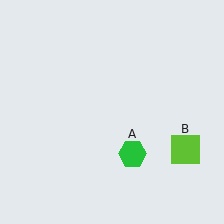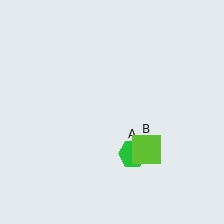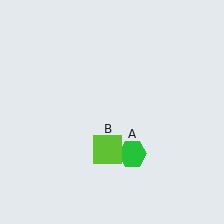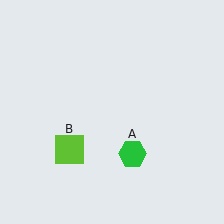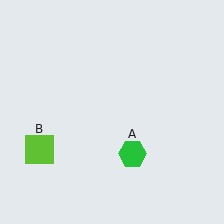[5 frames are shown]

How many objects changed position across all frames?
1 object changed position: lime square (object B).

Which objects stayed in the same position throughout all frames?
Green hexagon (object A) remained stationary.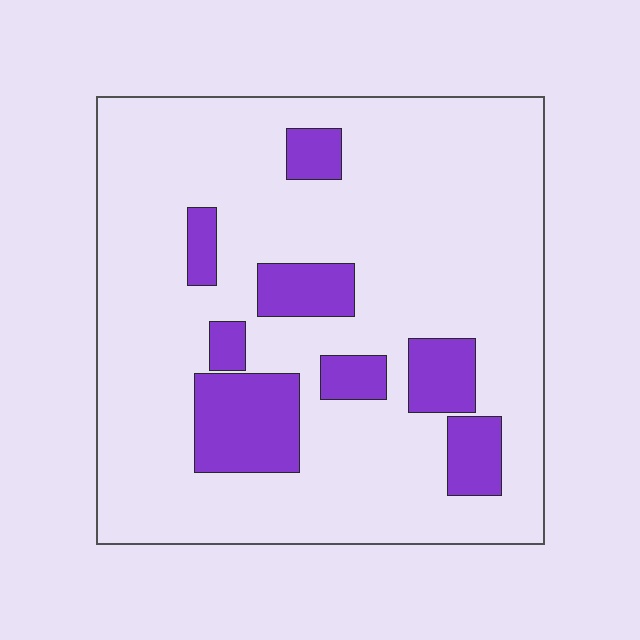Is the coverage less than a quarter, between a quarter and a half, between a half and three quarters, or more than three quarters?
Less than a quarter.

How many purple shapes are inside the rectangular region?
8.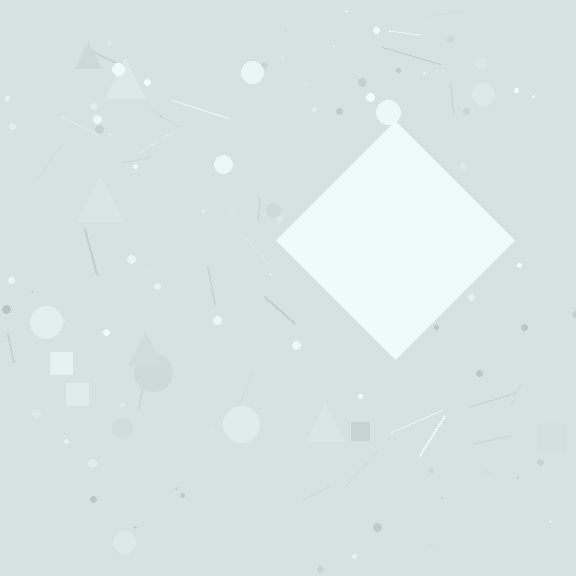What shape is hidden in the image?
A diamond is hidden in the image.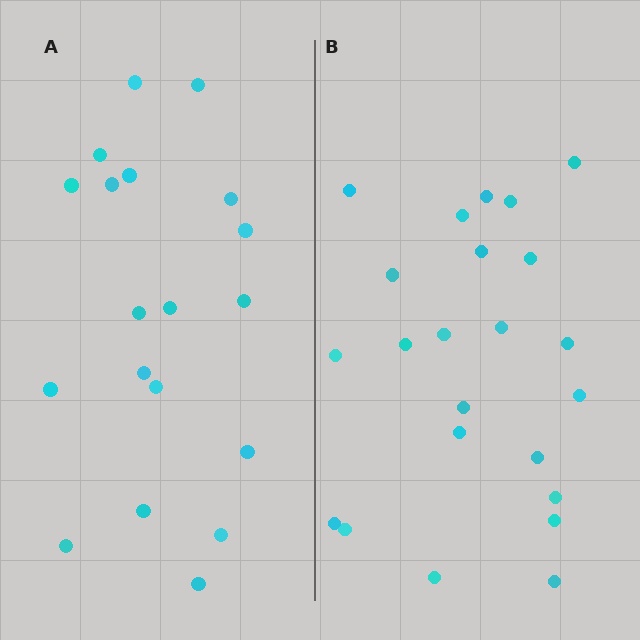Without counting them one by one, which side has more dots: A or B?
Region B (the right region) has more dots.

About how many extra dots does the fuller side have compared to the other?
Region B has about 4 more dots than region A.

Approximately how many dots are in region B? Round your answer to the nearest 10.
About 20 dots. (The exact count is 23, which rounds to 20.)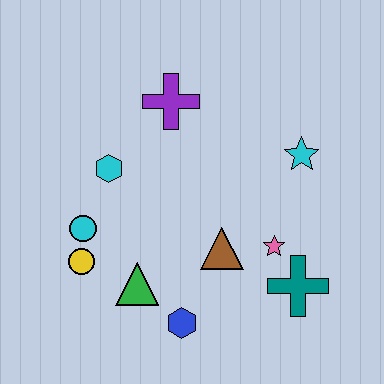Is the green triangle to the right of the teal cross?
No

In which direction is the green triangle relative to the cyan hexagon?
The green triangle is below the cyan hexagon.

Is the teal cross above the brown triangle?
No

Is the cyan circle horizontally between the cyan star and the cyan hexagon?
No